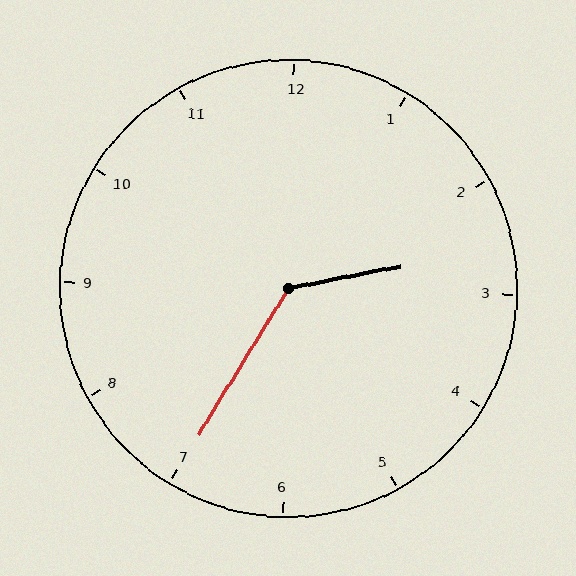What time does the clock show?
2:35.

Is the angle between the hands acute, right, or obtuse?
It is obtuse.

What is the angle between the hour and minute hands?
Approximately 132 degrees.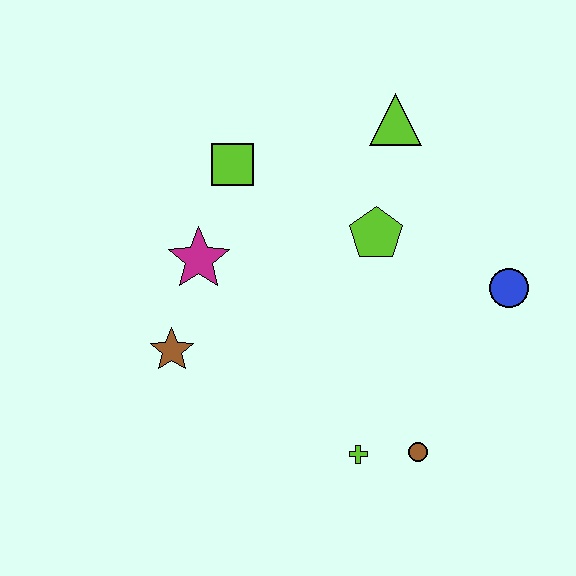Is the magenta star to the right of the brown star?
Yes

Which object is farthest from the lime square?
The brown circle is farthest from the lime square.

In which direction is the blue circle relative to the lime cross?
The blue circle is above the lime cross.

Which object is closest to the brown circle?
The lime cross is closest to the brown circle.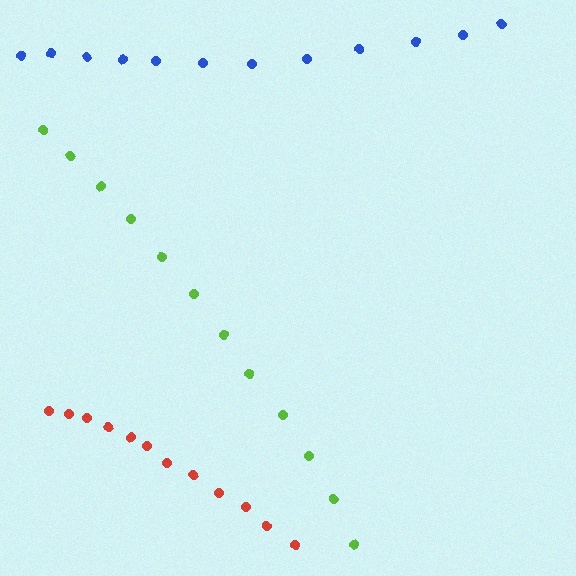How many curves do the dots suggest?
There are 3 distinct paths.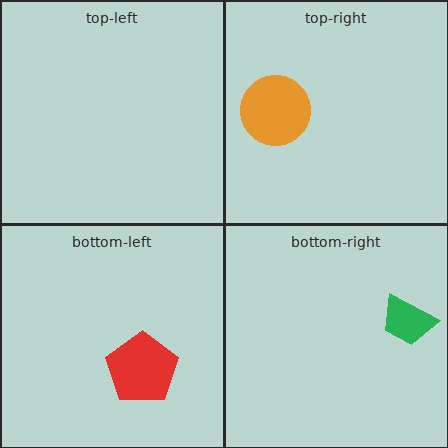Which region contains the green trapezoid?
The bottom-right region.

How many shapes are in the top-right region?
1.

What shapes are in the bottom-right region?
The green trapezoid.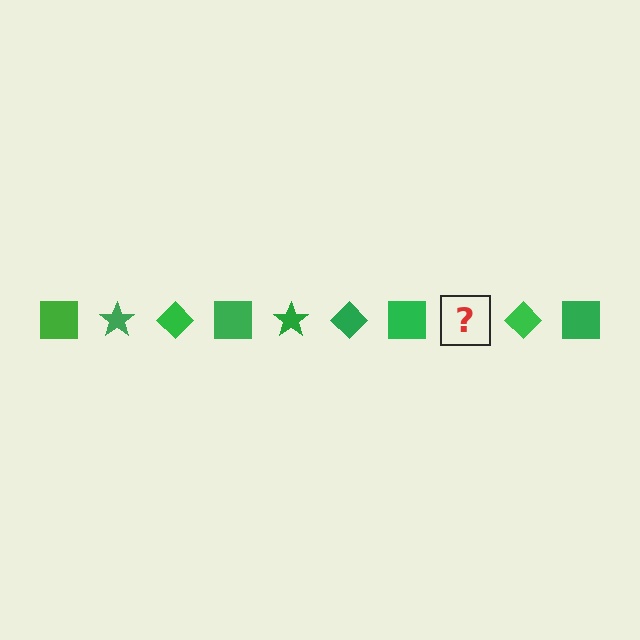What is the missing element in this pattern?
The missing element is a green star.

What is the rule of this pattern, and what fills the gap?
The rule is that the pattern cycles through square, star, diamond shapes in green. The gap should be filled with a green star.